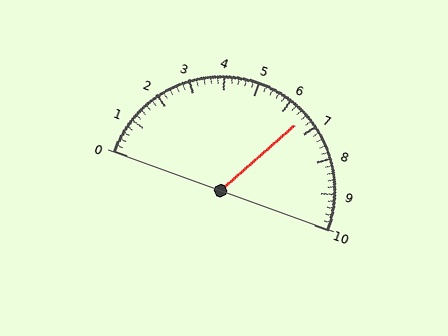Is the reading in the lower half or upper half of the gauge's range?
The reading is in the upper half of the range (0 to 10).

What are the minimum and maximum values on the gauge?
The gauge ranges from 0 to 10.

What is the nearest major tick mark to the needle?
The nearest major tick mark is 7.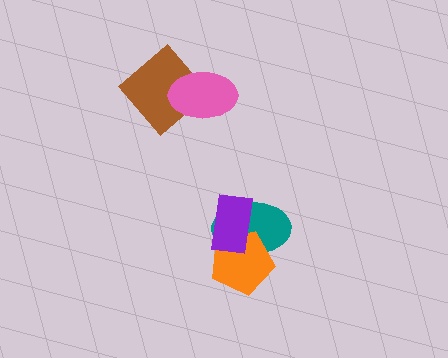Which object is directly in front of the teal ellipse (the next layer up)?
The orange pentagon is directly in front of the teal ellipse.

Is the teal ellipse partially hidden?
Yes, it is partially covered by another shape.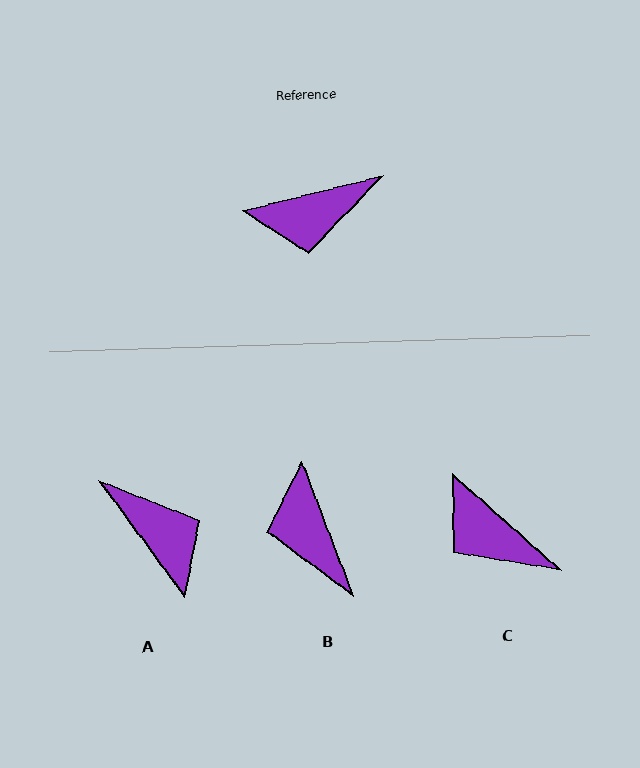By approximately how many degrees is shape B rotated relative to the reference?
Approximately 83 degrees clockwise.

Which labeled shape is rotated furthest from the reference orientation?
A, about 113 degrees away.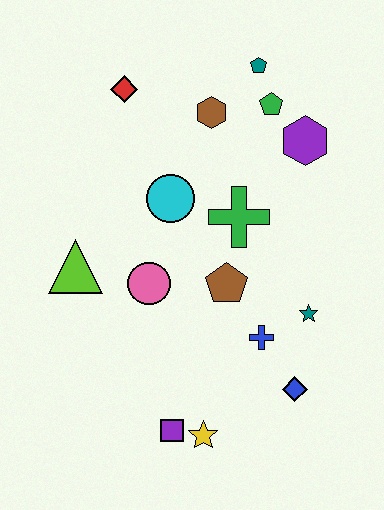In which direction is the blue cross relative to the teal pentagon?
The blue cross is below the teal pentagon.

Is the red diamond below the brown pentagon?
No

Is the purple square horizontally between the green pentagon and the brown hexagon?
No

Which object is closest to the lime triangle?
The pink circle is closest to the lime triangle.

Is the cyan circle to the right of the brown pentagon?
No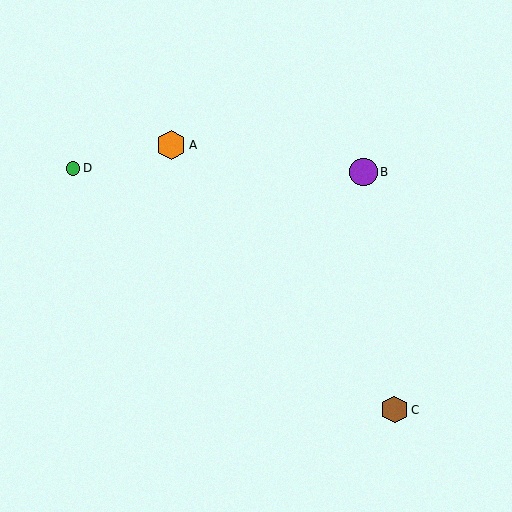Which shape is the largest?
The orange hexagon (labeled A) is the largest.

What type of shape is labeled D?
Shape D is a green circle.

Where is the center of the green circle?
The center of the green circle is at (73, 168).